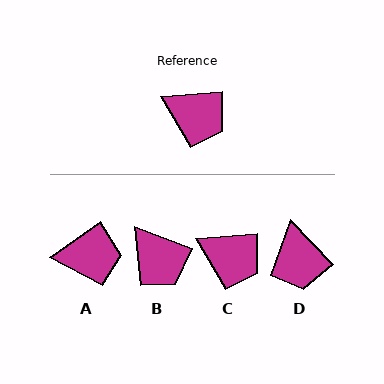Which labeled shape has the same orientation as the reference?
C.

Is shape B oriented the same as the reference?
No, it is off by about 25 degrees.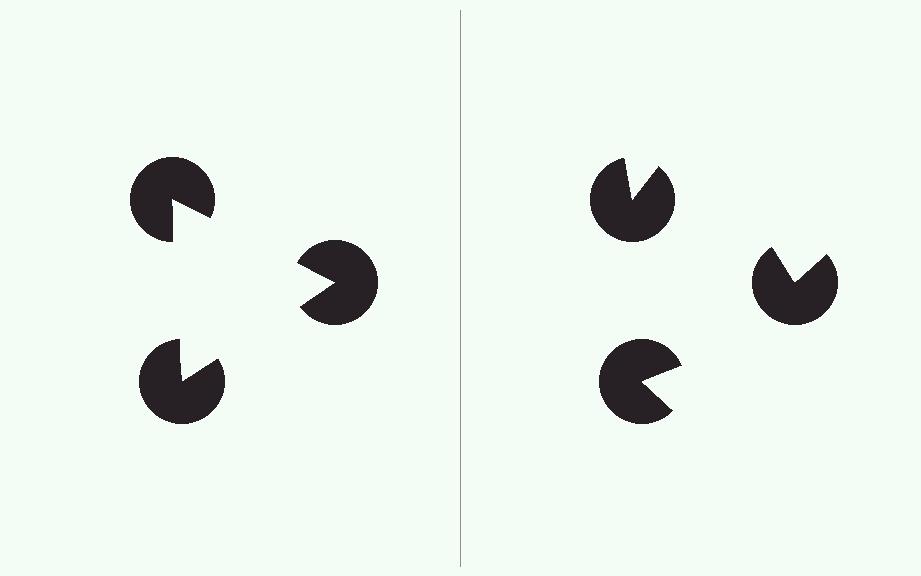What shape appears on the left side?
An illusory triangle.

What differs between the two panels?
The pac-man discs are positioned identically on both sides; only the wedge orientations differ. On the left they align to a triangle; on the right they are misaligned.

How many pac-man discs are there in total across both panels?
6 — 3 on each side.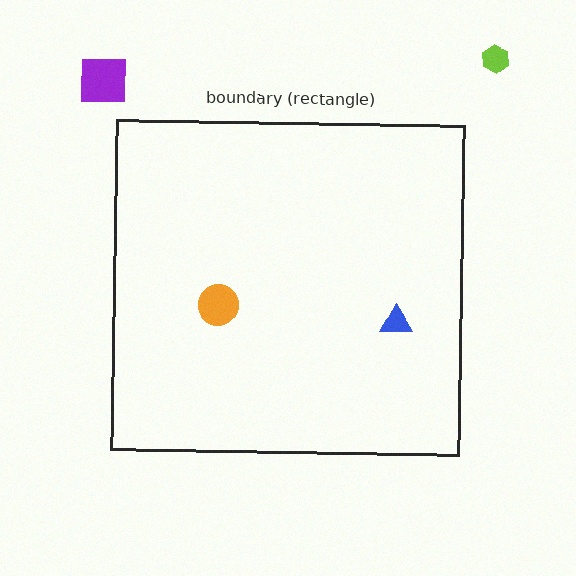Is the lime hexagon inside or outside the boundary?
Outside.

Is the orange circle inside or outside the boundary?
Inside.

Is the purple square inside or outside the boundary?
Outside.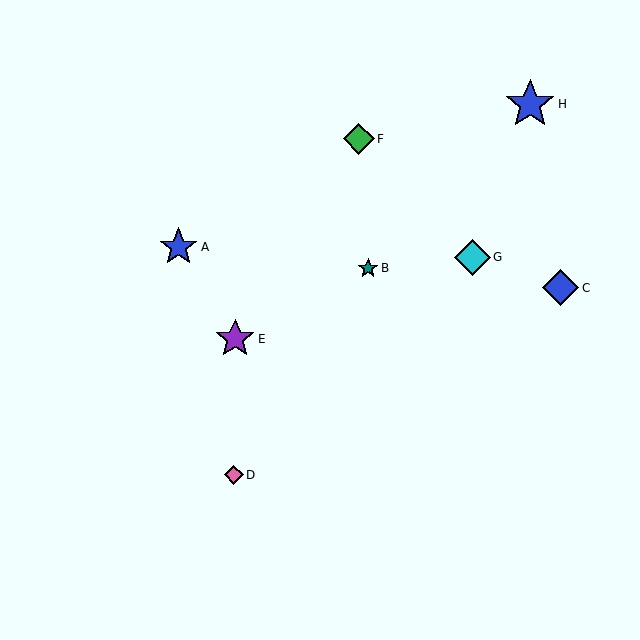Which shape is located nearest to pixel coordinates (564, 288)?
The blue diamond (labeled C) at (560, 288) is nearest to that location.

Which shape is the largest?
The blue star (labeled H) is the largest.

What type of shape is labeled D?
Shape D is a pink diamond.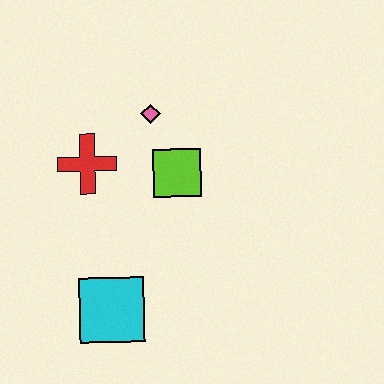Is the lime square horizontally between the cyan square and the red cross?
No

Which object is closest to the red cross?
The pink diamond is closest to the red cross.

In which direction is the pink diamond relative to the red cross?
The pink diamond is to the right of the red cross.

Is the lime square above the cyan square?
Yes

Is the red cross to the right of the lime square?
No